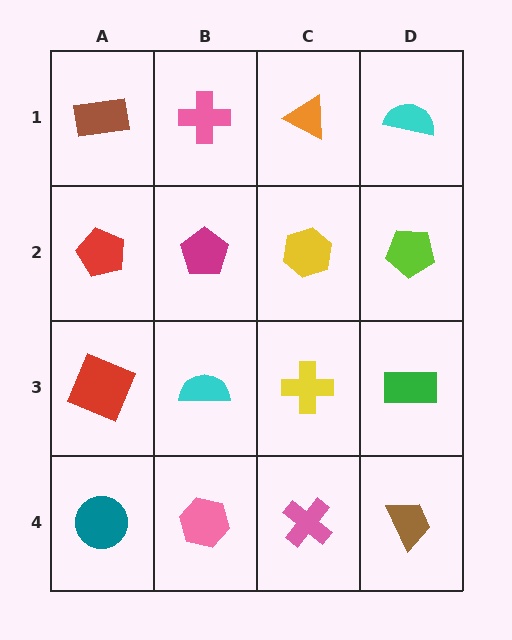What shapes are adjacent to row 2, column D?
A cyan semicircle (row 1, column D), a green rectangle (row 3, column D), a yellow hexagon (row 2, column C).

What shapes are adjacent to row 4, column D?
A green rectangle (row 3, column D), a pink cross (row 4, column C).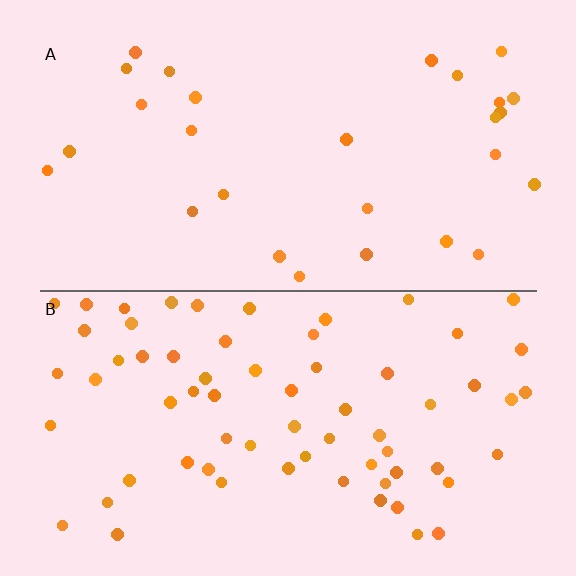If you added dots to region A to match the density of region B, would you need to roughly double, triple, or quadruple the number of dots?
Approximately double.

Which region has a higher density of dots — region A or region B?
B (the bottom).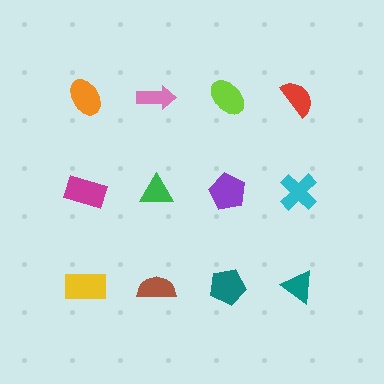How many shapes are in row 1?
4 shapes.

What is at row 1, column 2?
A pink arrow.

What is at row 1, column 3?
A lime ellipse.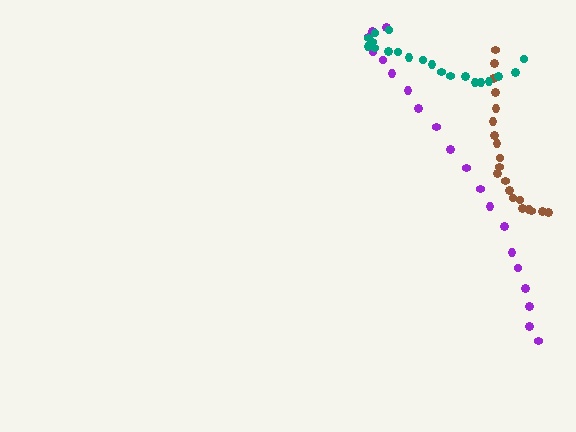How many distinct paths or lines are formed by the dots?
There are 3 distinct paths.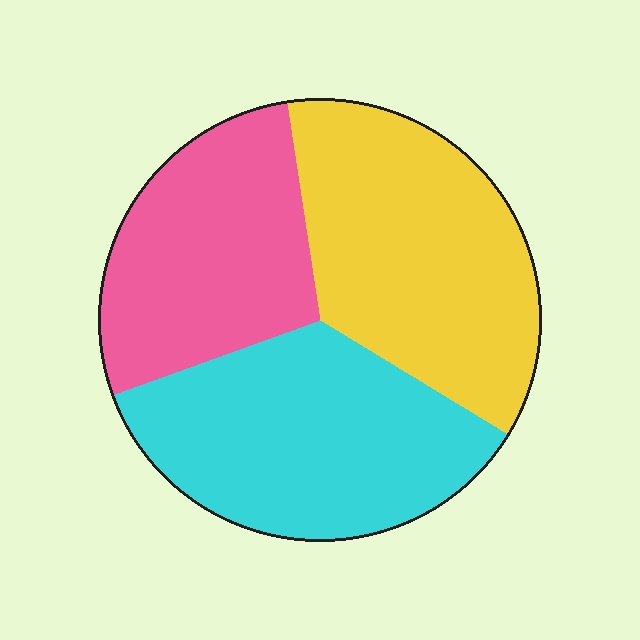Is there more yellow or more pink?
Yellow.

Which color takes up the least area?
Pink, at roughly 30%.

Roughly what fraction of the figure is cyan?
Cyan takes up about three eighths (3/8) of the figure.